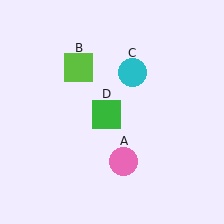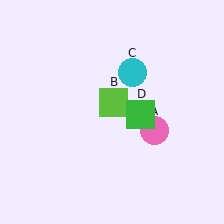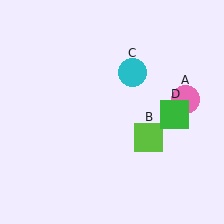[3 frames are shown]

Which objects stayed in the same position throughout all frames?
Cyan circle (object C) remained stationary.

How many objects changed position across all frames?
3 objects changed position: pink circle (object A), lime square (object B), green square (object D).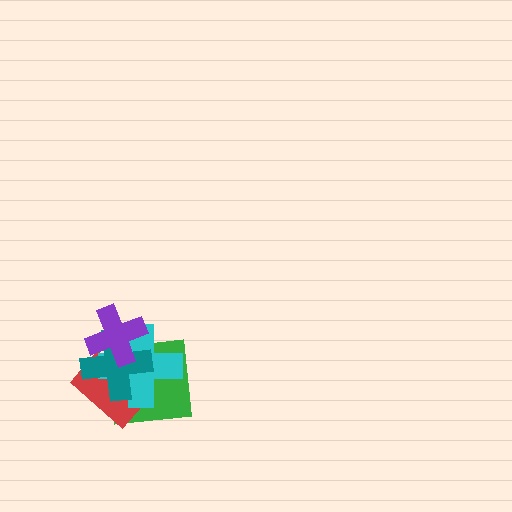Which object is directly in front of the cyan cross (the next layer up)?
The teal cross is directly in front of the cyan cross.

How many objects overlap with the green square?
4 objects overlap with the green square.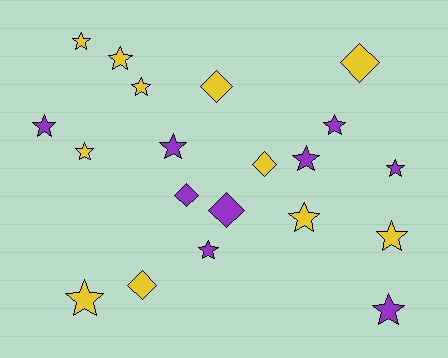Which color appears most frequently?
Yellow, with 11 objects.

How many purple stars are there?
There are 7 purple stars.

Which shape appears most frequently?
Star, with 14 objects.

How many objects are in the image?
There are 20 objects.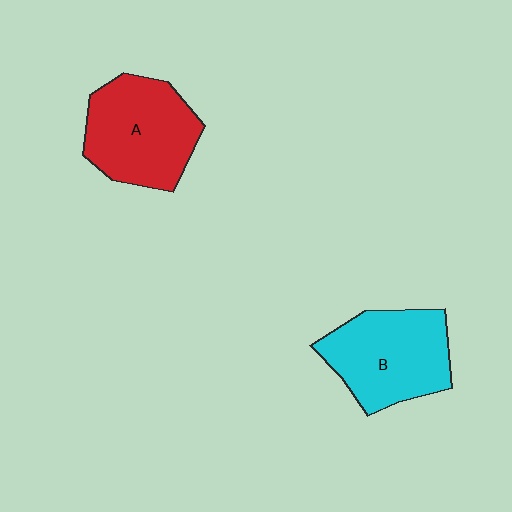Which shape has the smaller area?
Shape B (cyan).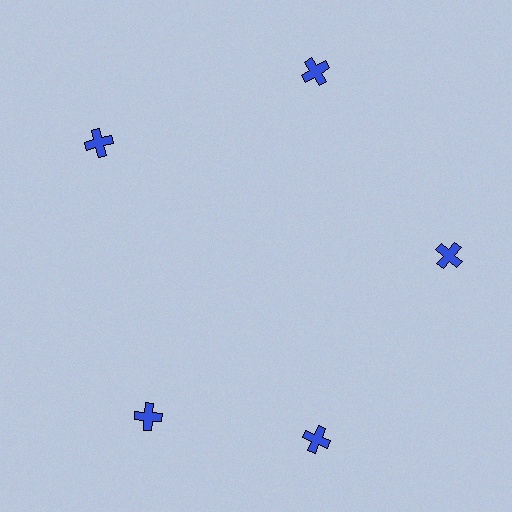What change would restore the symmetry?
The symmetry would be restored by rotating it back into even spacing with its neighbors so that all 5 crosses sit at equal angles and equal distance from the center.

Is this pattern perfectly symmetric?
No. The 5 blue crosses are arranged in a ring, but one element near the 8 o'clock position is rotated out of alignment along the ring, breaking the 5-fold rotational symmetry.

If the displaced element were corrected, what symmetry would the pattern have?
It would have 5-fold rotational symmetry — the pattern would map onto itself every 72 degrees.